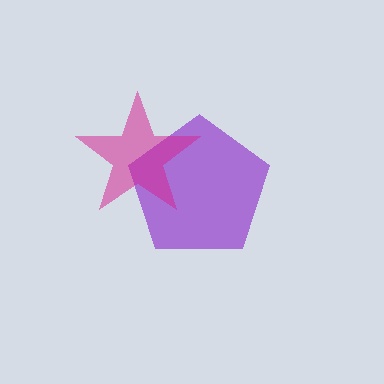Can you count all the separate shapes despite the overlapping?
Yes, there are 2 separate shapes.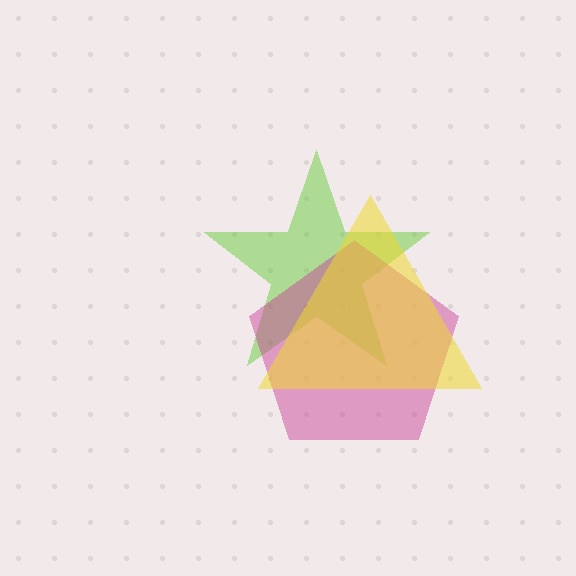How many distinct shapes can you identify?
There are 3 distinct shapes: a lime star, a magenta pentagon, a yellow triangle.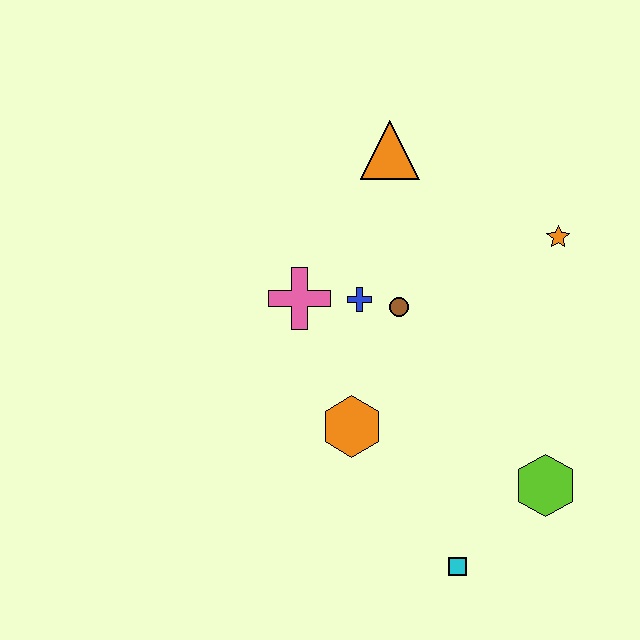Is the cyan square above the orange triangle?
No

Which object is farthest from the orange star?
The cyan square is farthest from the orange star.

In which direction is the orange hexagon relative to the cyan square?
The orange hexagon is above the cyan square.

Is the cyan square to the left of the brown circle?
No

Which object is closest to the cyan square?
The lime hexagon is closest to the cyan square.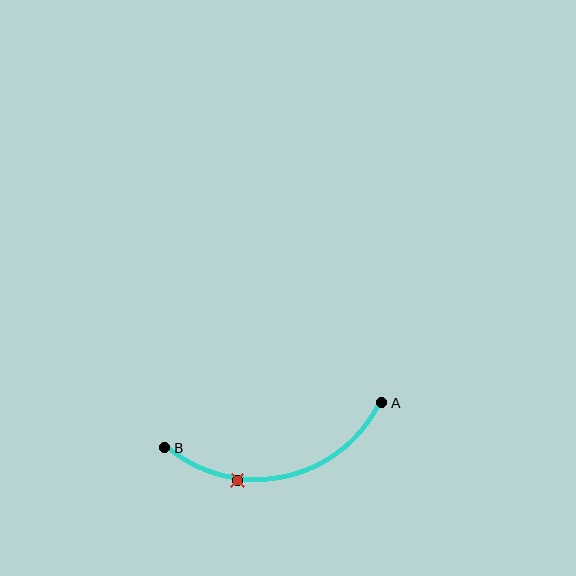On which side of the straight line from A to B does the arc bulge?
The arc bulges below the straight line connecting A and B.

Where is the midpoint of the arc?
The arc midpoint is the point on the curve farthest from the straight line joining A and B. It sits below that line.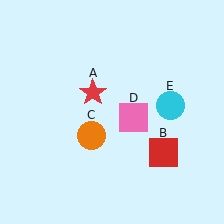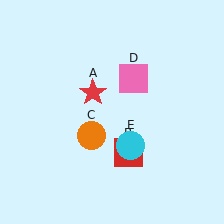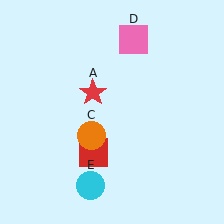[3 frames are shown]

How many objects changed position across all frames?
3 objects changed position: red square (object B), pink square (object D), cyan circle (object E).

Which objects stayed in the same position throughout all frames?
Red star (object A) and orange circle (object C) remained stationary.